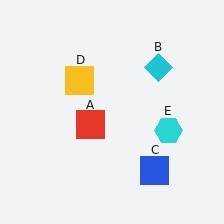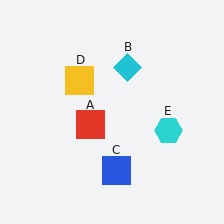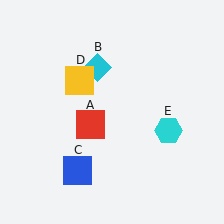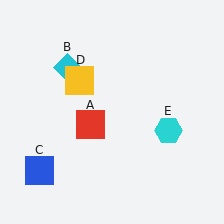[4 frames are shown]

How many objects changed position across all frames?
2 objects changed position: cyan diamond (object B), blue square (object C).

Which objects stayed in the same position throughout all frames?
Red square (object A) and yellow square (object D) and cyan hexagon (object E) remained stationary.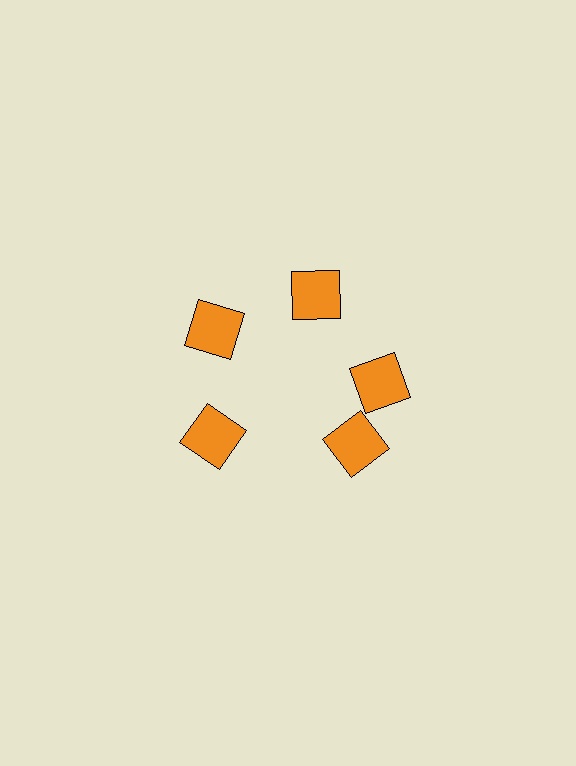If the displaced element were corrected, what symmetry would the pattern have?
It would have 5-fold rotational symmetry — the pattern would map onto itself every 72 degrees.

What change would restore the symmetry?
The symmetry would be restored by rotating it back into even spacing with its neighbors so that all 5 squares sit at equal angles and equal distance from the center.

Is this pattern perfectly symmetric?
No. The 5 orange squares are arranged in a ring, but one element near the 5 o'clock position is rotated out of alignment along the ring, breaking the 5-fold rotational symmetry.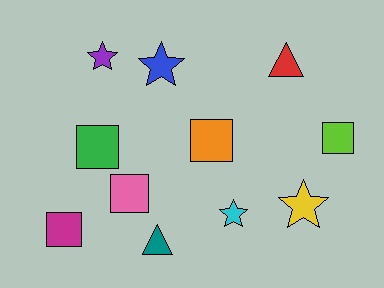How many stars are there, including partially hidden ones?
There are 4 stars.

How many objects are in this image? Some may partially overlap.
There are 11 objects.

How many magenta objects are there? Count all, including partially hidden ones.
There is 1 magenta object.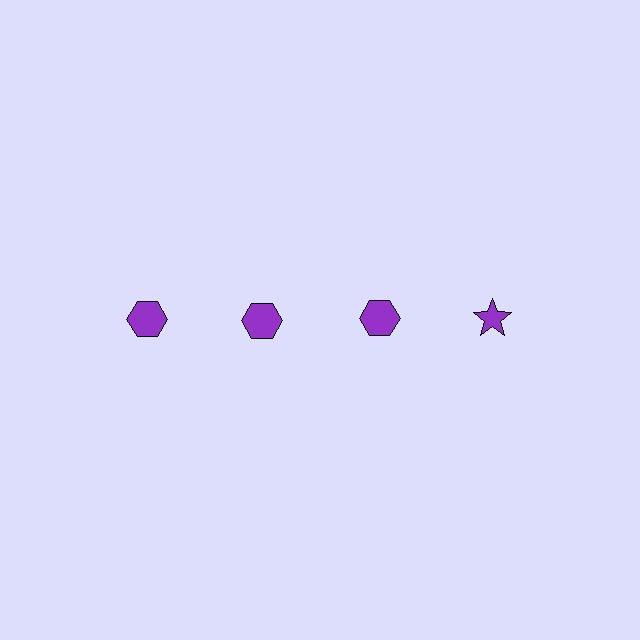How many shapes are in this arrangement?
There are 4 shapes arranged in a grid pattern.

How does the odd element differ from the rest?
It has a different shape: star instead of hexagon.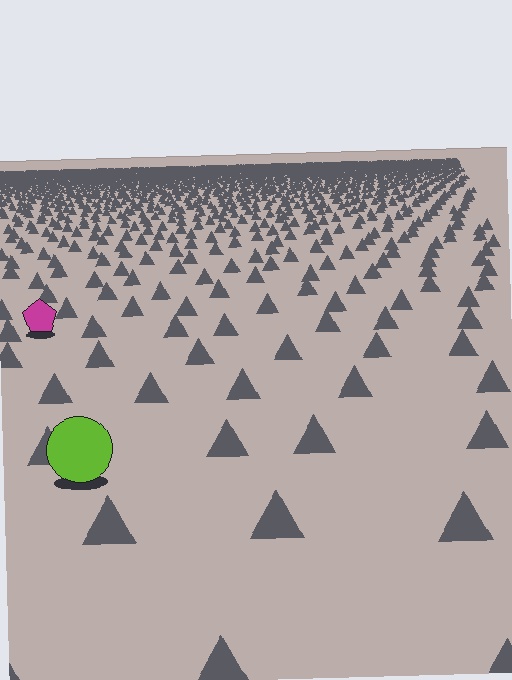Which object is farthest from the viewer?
The magenta pentagon is farthest from the viewer. It appears smaller and the ground texture around it is denser.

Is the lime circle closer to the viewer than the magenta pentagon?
Yes. The lime circle is closer — you can tell from the texture gradient: the ground texture is coarser near it.